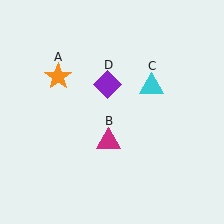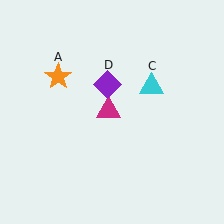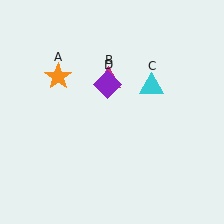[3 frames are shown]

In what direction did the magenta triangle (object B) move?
The magenta triangle (object B) moved up.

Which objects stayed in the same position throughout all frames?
Orange star (object A) and cyan triangle (object C) and purple diamond (object D) remained stationary.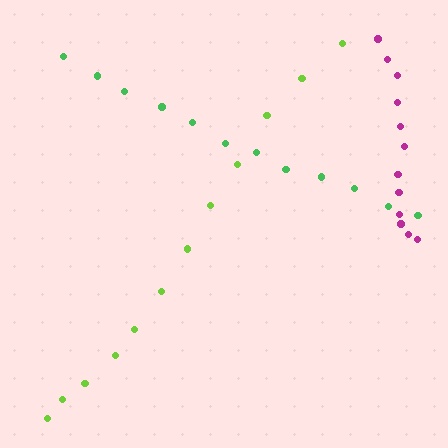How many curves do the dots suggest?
There are 3 distinct paths.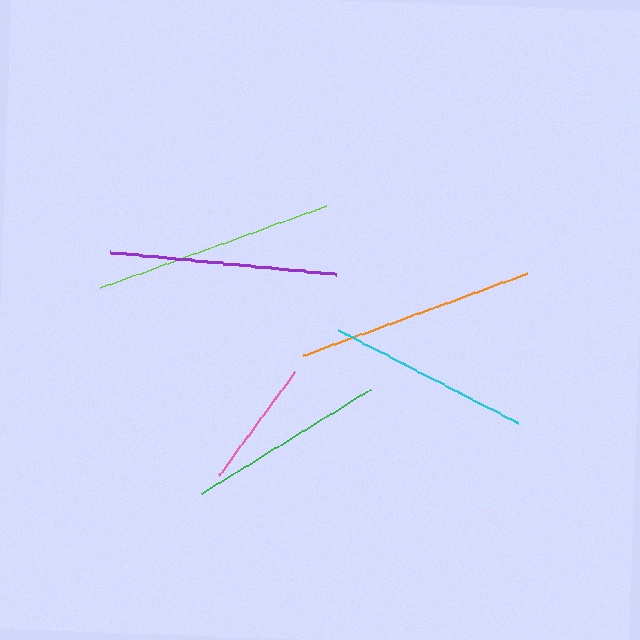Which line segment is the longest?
The lime line is the longest at approximately 241 pixels.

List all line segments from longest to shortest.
From longest to shortest: lime, orange, purple, cyan, green, pink.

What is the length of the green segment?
The green segment is approximately 198 pixels long.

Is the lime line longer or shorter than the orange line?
The lime line is longer than the orange line.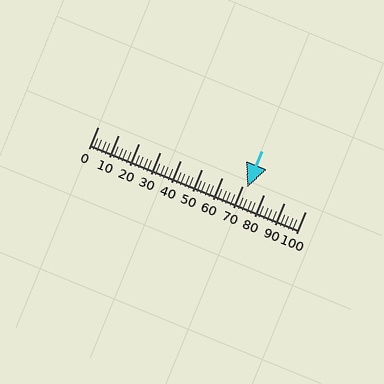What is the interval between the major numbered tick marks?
The major tick marks are spaced 10 units apart.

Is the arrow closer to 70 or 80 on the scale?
The arrow is closer to 70.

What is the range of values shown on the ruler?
The ruler shows values from 0 to 100.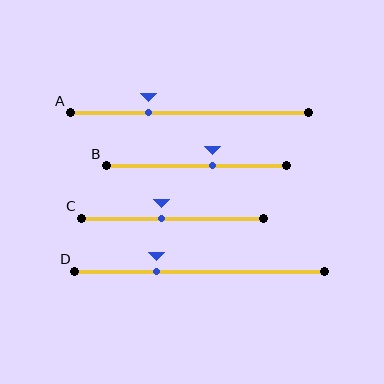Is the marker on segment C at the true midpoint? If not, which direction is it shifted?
No, the marker on segment C is shifted to the left by about 6% of the segment length.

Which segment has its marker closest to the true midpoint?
Segment C has its marker closest to the true midpoint.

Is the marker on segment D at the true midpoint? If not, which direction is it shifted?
No, the marker on segment D is shifted to the left by about 17% of the segment length.